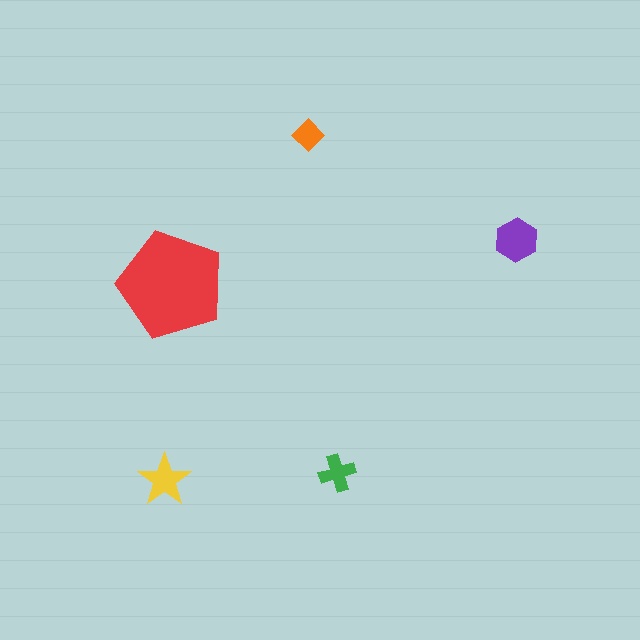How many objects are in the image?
There are 5 objects in the image.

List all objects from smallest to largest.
The orange diamond, the green cross, the yellow star, the purple hexagon, the red pentagon.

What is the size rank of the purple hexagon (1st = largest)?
2nd.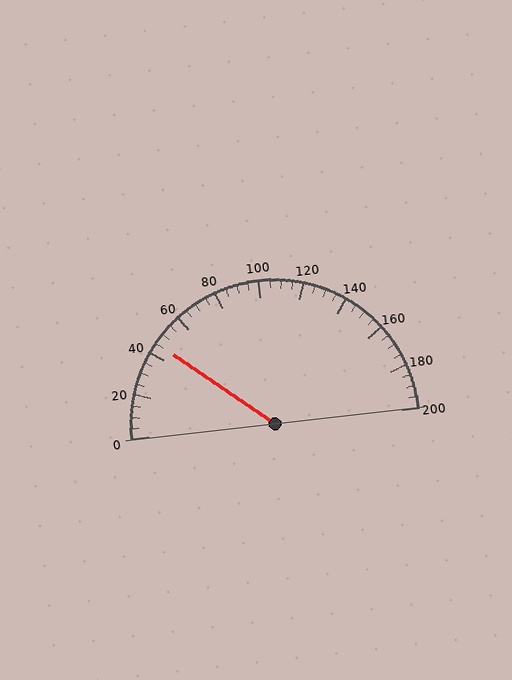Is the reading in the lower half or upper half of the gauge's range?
The reading is in the lower half of the range (0 to 200).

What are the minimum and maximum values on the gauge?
The gauge ranges from 0 to 200.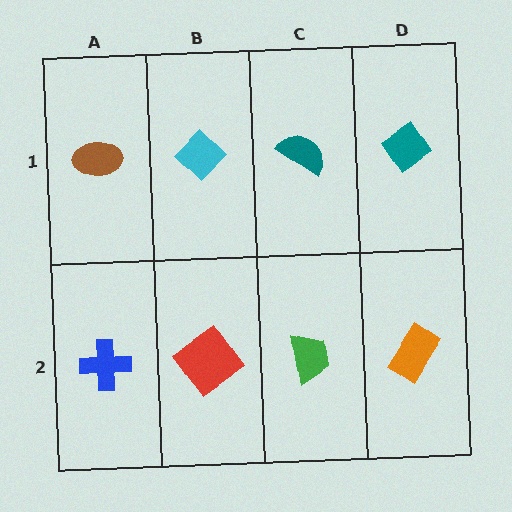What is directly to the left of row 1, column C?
A cyan diamond.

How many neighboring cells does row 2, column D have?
2.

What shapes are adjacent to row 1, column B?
A red diamond (row 2, column B), a brown ellipse (row 1, column A), a teal semicircle (row 1, column C).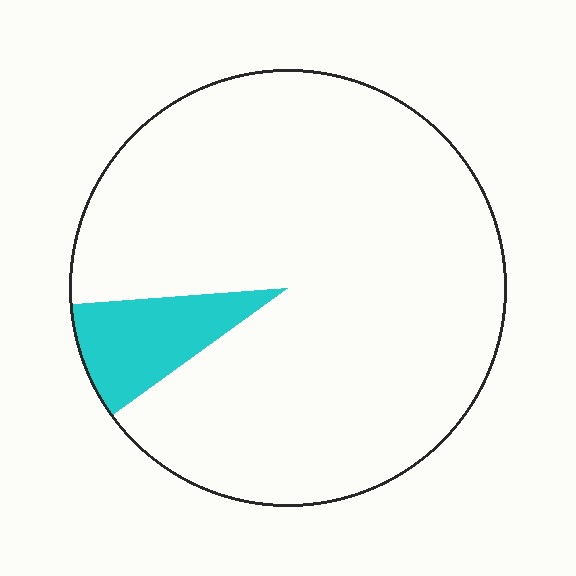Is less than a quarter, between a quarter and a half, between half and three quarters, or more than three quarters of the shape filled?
Less than a quarter.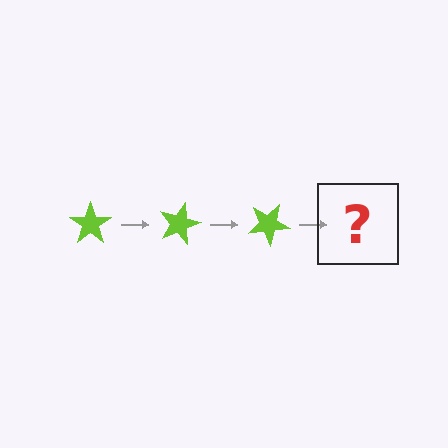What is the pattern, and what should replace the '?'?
The pattern is that the star rotates 15 degrees each step. The '?' should be a lime star rotated 45 degrees.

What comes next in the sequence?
The next element should be a lime star rotated 45 degrees.